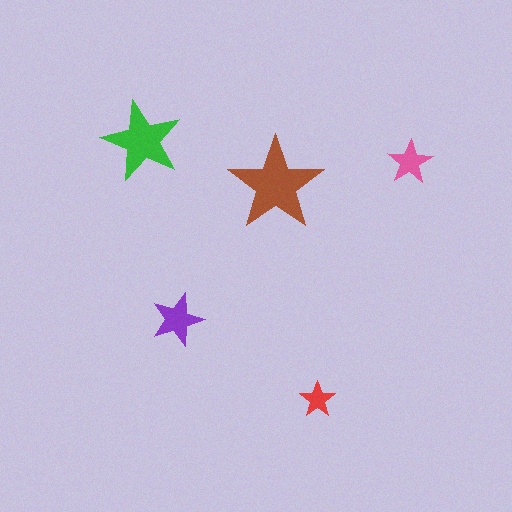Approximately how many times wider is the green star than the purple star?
About 1.5 times wider.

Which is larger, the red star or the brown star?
The brown one.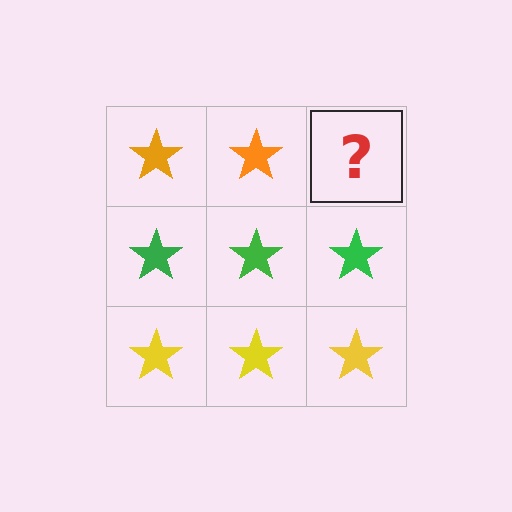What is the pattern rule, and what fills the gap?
The rule is that each row has a consistent color. The gap should be filled with an orange star.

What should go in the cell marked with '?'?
The missing cell should contain an orange star.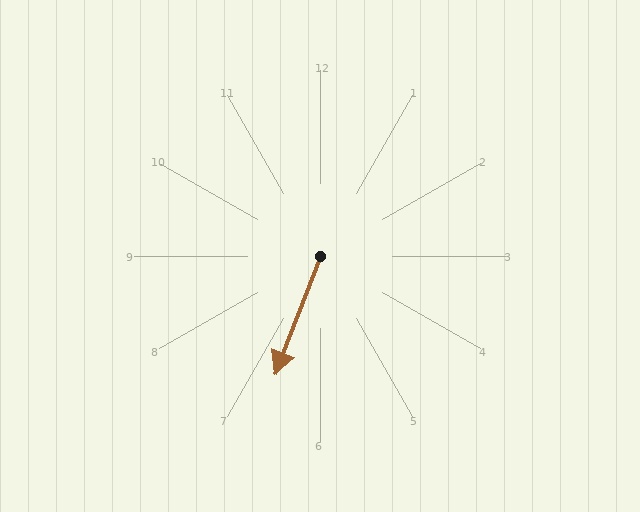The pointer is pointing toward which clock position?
Roughly 7 o'clock.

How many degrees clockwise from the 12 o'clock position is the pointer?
Approximately 201 degrees.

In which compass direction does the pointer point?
South.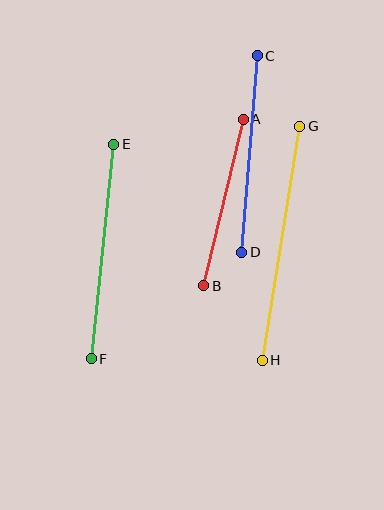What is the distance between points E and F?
The distance is approximately 215 pixels.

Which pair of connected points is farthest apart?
Points G and H are farthest apart.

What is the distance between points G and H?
The distance is approximately 237 pixels.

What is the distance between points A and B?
The distance is approximately 171 pixels.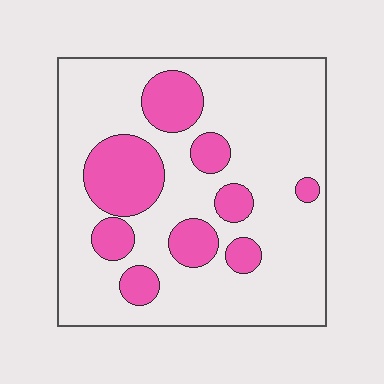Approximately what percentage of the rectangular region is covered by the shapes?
Approximately 25%.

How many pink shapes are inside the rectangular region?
9.